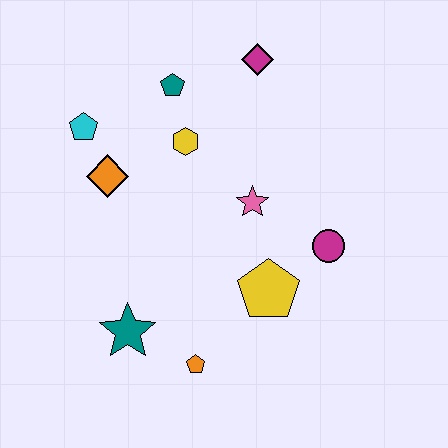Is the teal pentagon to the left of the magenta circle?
Yes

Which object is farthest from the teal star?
The magenta diamond is farthest from the teal star.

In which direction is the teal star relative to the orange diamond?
The teal star is below the orange diamond.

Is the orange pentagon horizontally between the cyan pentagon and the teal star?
No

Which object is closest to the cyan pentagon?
The orange diamond is closest to the cyan pentagon.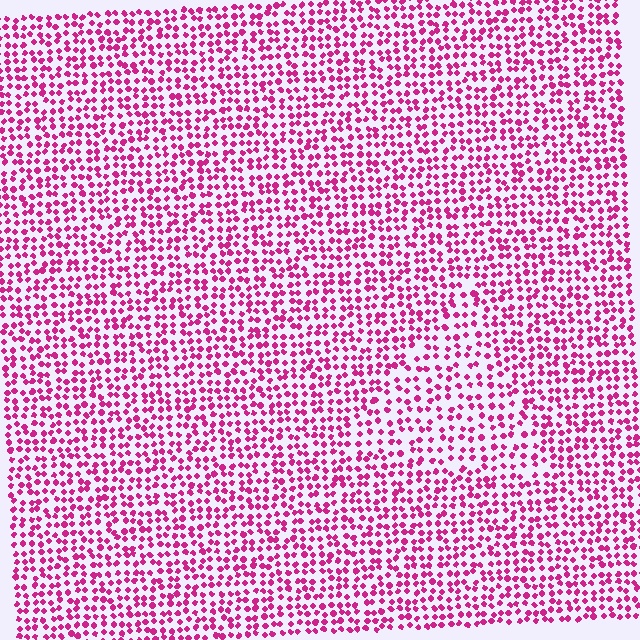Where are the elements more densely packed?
The elements are more densely packed outside the triangle boundary.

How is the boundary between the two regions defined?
The boundary is defined by a change in element density (approximately 1.5x ratio). All elements are the same color, size, and shape.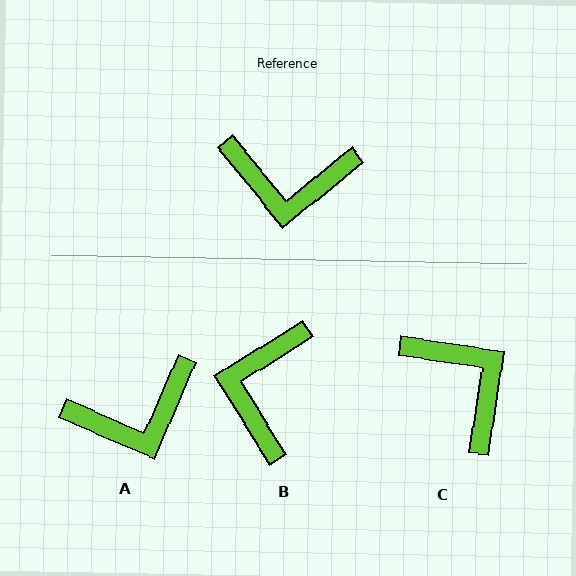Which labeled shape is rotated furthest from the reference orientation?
C, about 132 degrees away.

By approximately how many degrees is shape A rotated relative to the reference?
Approximately 27 degrees counter-clockwise.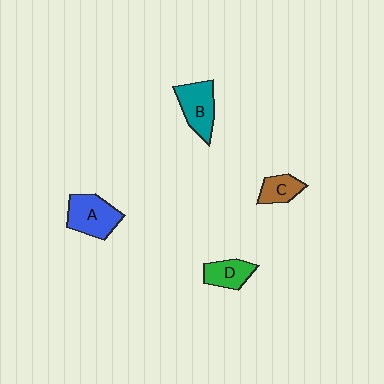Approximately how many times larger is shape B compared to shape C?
Approximately 1.6 times.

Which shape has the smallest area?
Shape C (brown).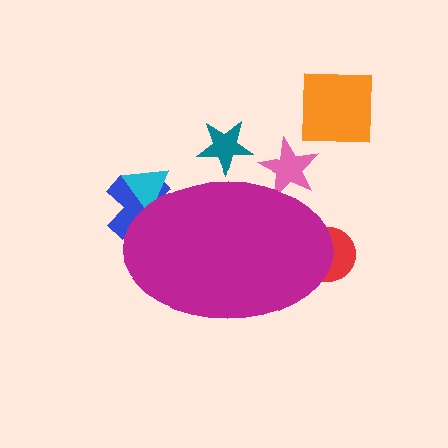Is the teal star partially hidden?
Yes, the teal star is partially hidden behind the magenta ellipse.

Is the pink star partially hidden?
Yes, the pink star is partially hidden behind the magenta ellipse.